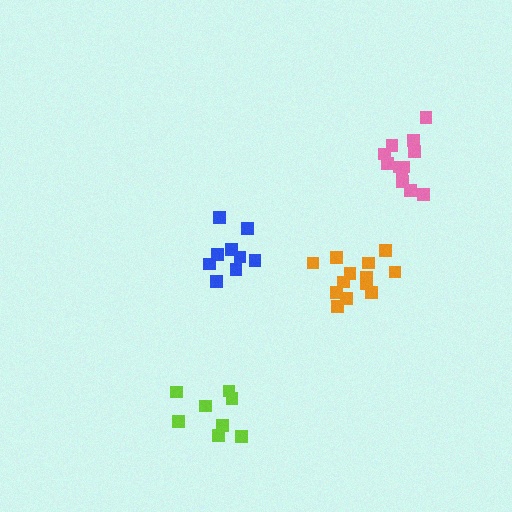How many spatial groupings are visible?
There are 4 spatial groupings.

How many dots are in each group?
Group 1: 9 dots, Group 2: 13 dots, Group 3: 12 dots, Group 4: 8 dots (42 total).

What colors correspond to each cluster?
The clusters are colored: blue, orange, pink, lime.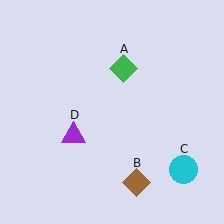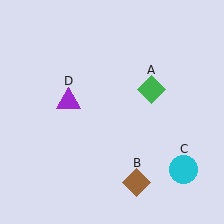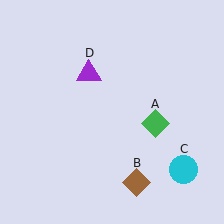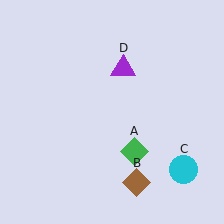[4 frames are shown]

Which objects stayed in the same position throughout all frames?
Brown diamond (object B) and cyan circle (object C) remained stationary.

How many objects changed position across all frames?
2 objects changed position: green diamond (object A), purple triangle (object D).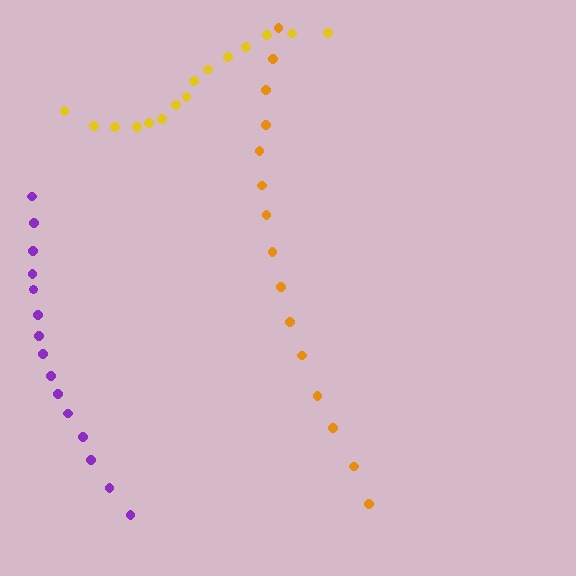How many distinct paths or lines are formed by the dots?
There are 3 distinct paths.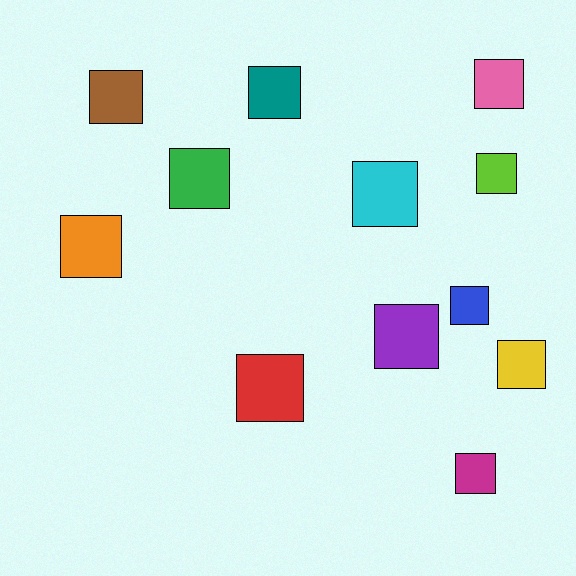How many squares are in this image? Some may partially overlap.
There are 12 squares.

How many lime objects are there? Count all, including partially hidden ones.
There is 1 lime object.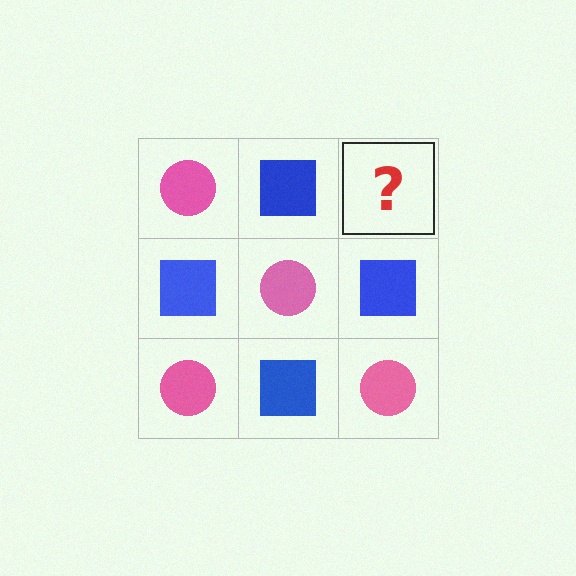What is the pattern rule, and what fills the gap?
The rule is that it alternates pink circle and blue square in a checkerboard pattern. The gap should be filled with a pink circle.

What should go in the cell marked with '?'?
The missing cell should contain a pink circle.